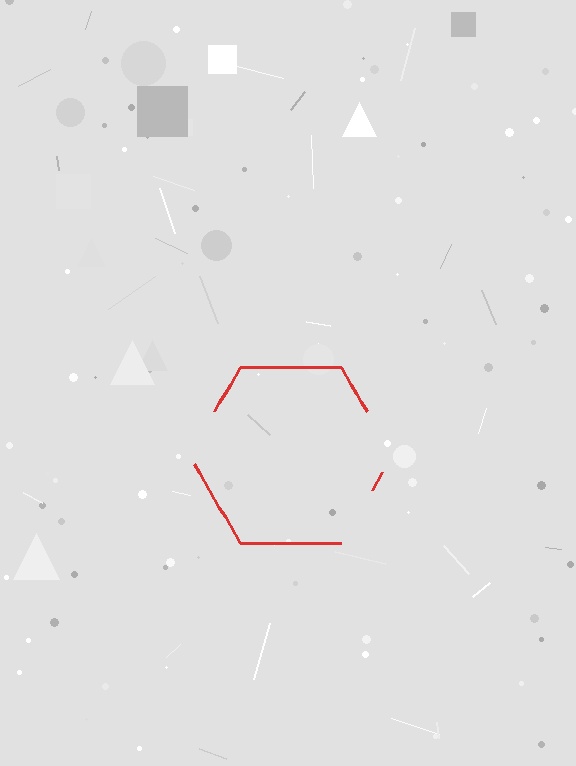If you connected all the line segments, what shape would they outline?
They would outline a hexagon.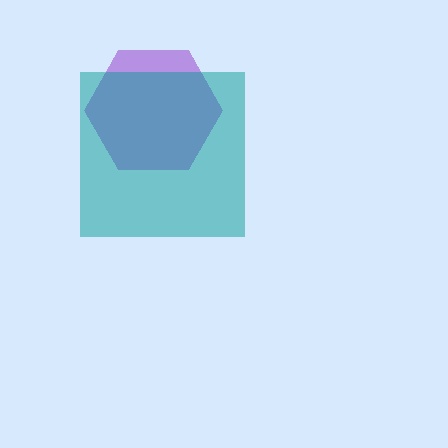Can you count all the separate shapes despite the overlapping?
Yes, there are 2 separate shapes.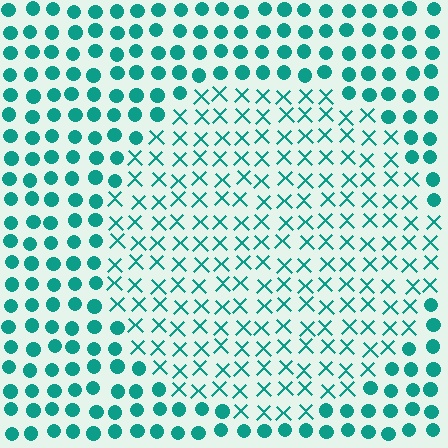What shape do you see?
I see a circle.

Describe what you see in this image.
The image is filled with small teal elements arranged in a uniform grid. A circle-shaped region contains X marks, while the surrounding area contains circles. The boundary is defined purely by the change in element shape.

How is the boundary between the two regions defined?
The boundary is defined by a change in element shape: X marks inside vs. circles outside. All elements share the same color and spacing.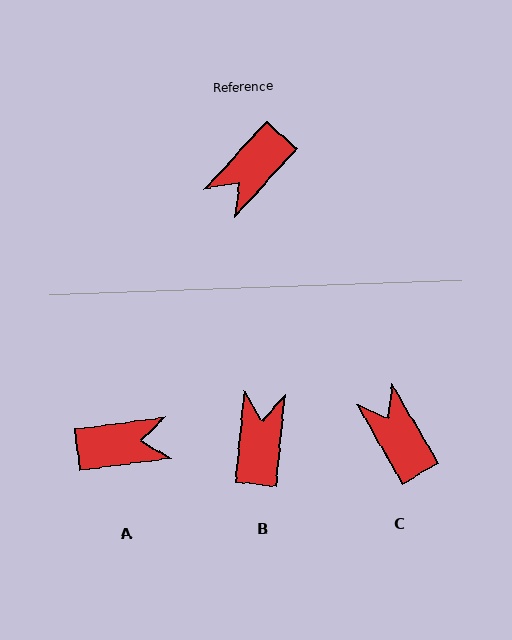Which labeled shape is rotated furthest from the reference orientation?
B, about 144 degrees away.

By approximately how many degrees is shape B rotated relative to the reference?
Approximately 144 degrees clockwise.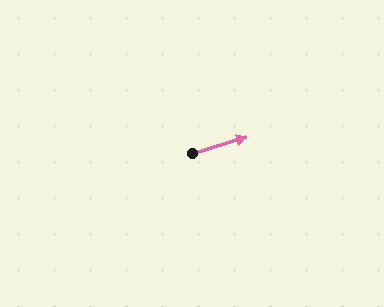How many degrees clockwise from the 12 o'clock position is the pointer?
Approximately 73 degrees.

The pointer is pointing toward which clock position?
Roughly 2 o'clock.